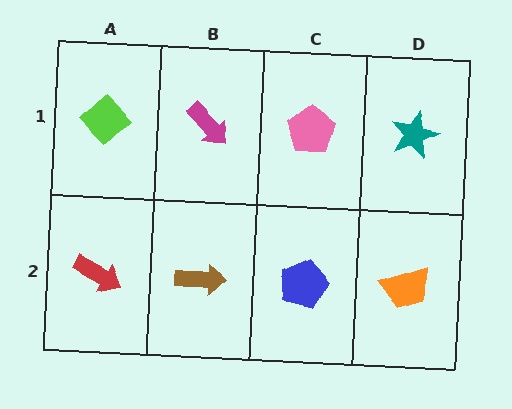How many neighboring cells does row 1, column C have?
3.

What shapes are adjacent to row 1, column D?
An orange trapezoid (row 2, column D), a pink pentagon (row 1, column C).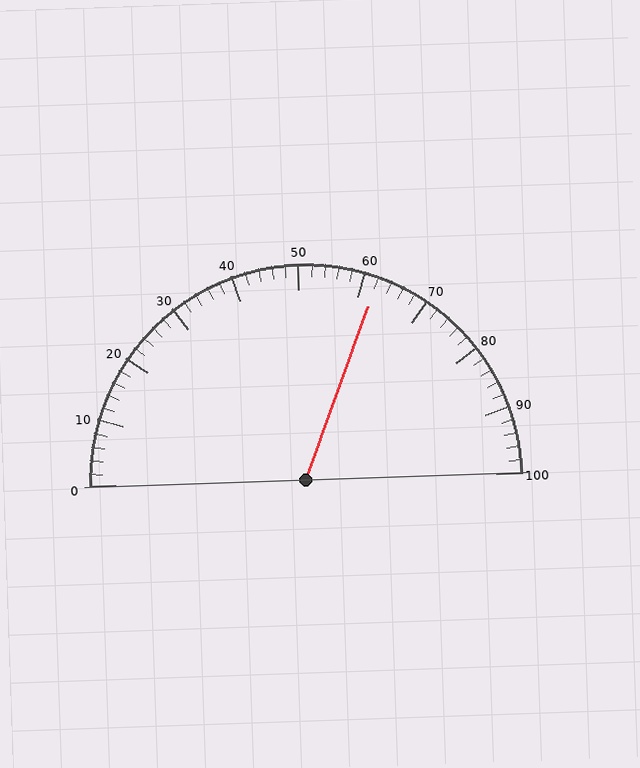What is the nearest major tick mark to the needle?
The nearest major tick mark is 60.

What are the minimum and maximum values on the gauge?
The gauge ranges from 0 to 100.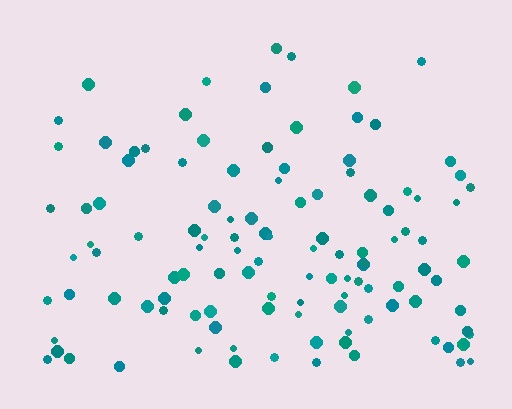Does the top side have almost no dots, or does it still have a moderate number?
Still a moderate number, just noticeably fewer than the bottom.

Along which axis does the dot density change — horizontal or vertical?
Vertical.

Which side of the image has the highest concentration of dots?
The bottom.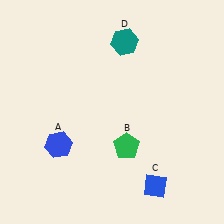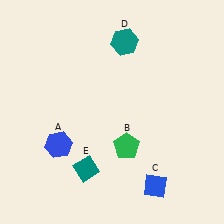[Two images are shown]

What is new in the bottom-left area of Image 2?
A teal diamond (E) was added in the bottom-left area of Image 2.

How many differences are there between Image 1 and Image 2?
There is 1 difference between the two images.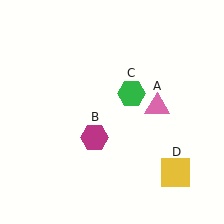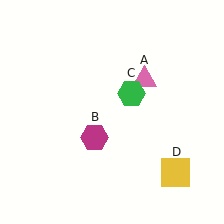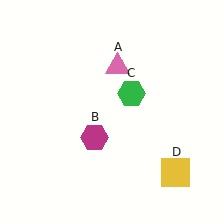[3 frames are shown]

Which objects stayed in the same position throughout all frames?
Magenta hexagon (object B) and green hexagon (object C) and yellow square (object D) remained stationary.